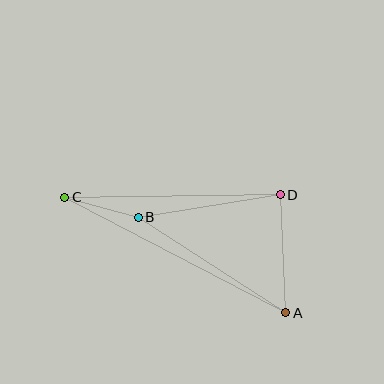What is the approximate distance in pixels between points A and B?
The distance between A and B is approximately 176 pixels.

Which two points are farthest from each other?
Points A and C are farthest from each other.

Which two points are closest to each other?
Points B and C are closest to each other.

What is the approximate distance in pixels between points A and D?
The distance between A and D is approximately 119 pixels.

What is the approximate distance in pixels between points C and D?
The distance between C and D is approximately 215 pixels.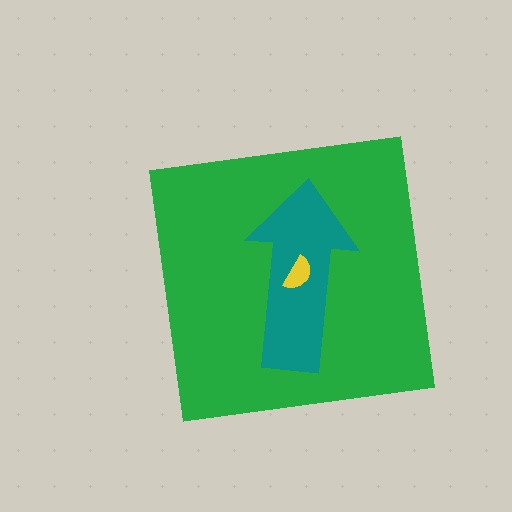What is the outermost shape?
The green square.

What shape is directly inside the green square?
The teal arrow.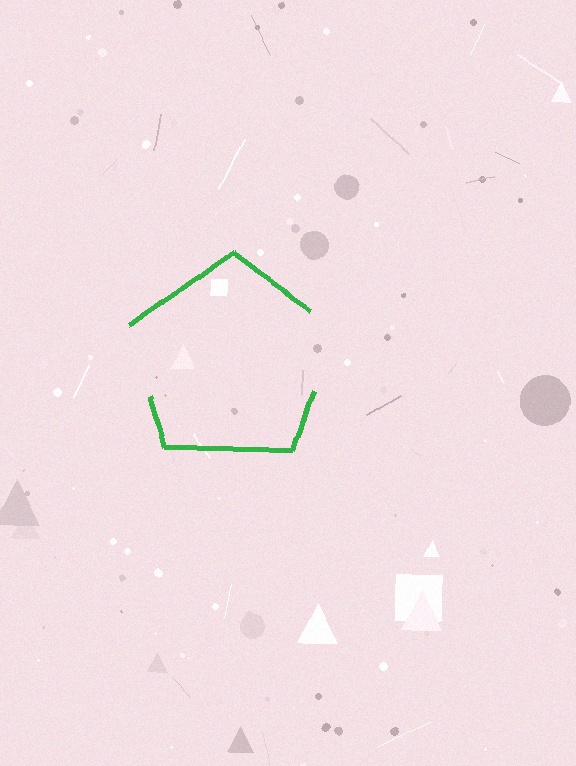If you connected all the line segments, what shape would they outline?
They would outline a pentagon.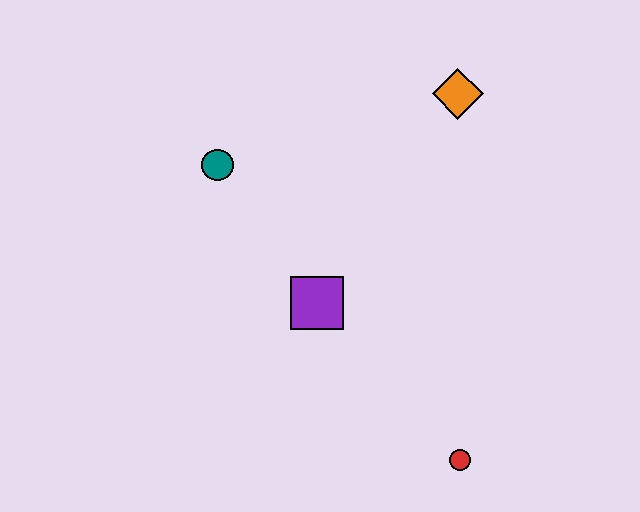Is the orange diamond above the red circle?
Yes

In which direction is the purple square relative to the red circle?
The purple square is above the red circle.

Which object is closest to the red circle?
The purple square is closest to the red circle.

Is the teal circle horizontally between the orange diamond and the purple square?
No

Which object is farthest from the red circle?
The teal circle is farthest from the red circle.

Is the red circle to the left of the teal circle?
No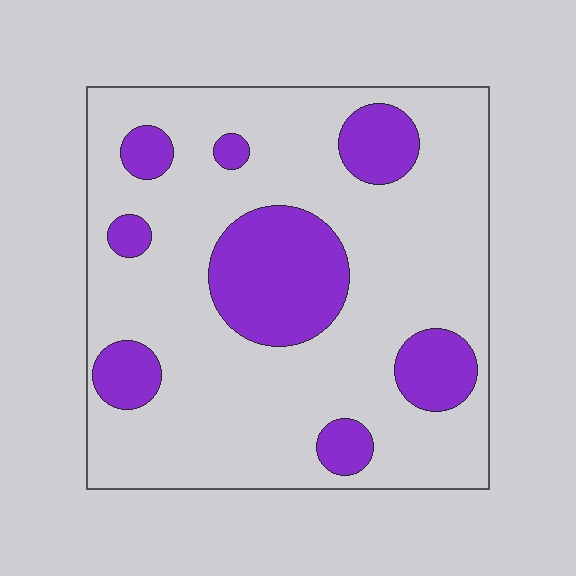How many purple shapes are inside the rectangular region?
8.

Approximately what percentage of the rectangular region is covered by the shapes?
Approximately 25%.